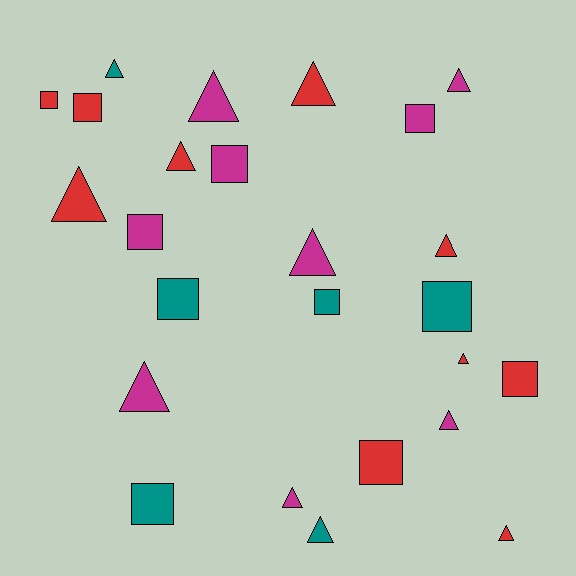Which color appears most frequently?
Red, with 10 objects.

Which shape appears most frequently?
Triangle, with 14 objects.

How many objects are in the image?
There are 25 objects.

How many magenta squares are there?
There are 3 magenta squares.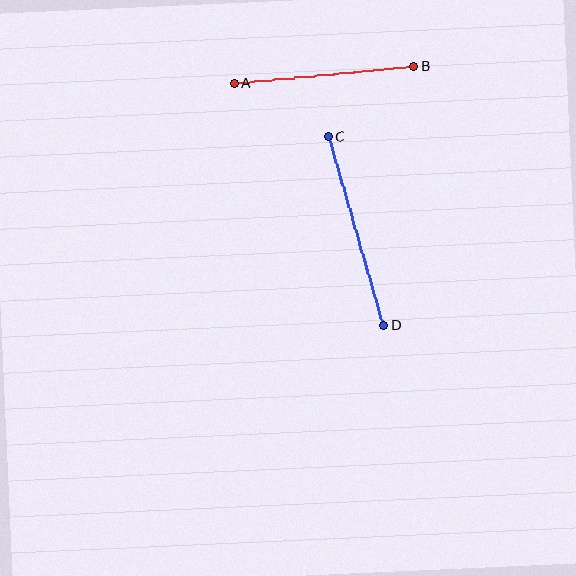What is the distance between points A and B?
The distance is approximately 181 pixels.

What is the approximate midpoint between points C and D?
The midpoint is at approximately (356, 231) pixels.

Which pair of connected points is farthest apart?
Points C and D are farthest apart.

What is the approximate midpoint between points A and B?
The midpoint is at approximately (324, 75) pixels.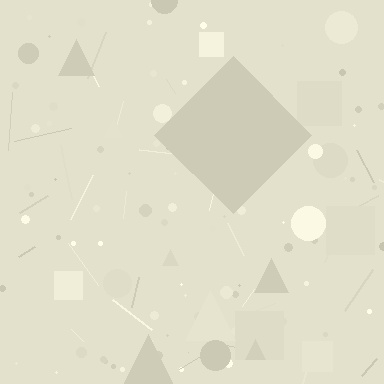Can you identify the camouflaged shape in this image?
The camouflaged shape is a diamond.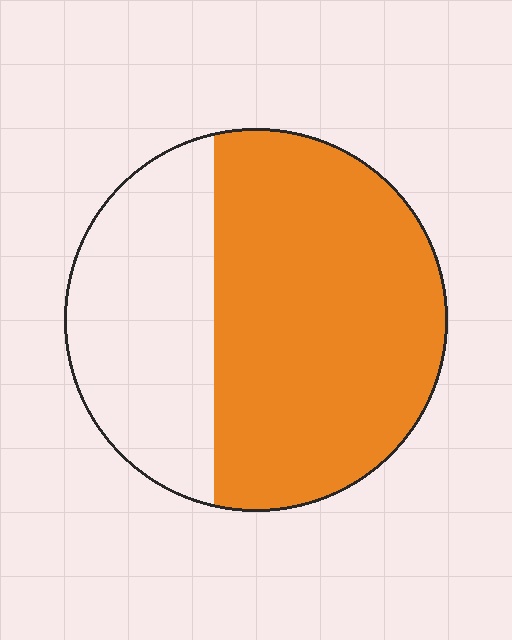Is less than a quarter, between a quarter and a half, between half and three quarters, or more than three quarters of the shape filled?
Between half and three quarters.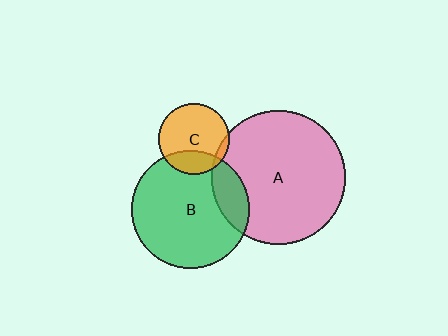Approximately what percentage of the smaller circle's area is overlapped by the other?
Approximately 25%.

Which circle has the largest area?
Circle A (pink).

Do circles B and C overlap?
Yes.